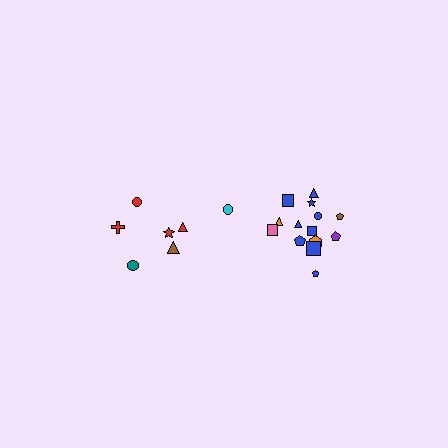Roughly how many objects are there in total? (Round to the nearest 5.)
Roughly 20 objects in total.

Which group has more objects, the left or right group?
The right group.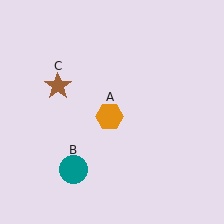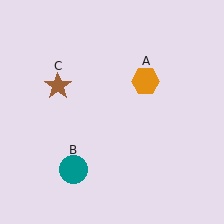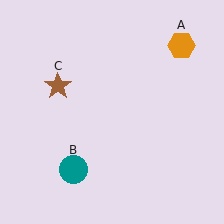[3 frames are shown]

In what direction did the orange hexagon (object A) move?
The orange hexagon (object A) moved up and to the right.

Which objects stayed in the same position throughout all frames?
Teal circle (object B) and brown star (object C) remained stationary.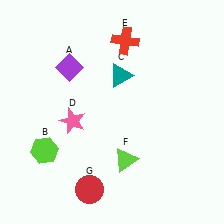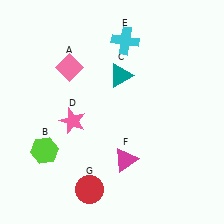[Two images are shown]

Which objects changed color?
A changed from purple to pink. E changed from red to cyan. F changed from lime to magenta.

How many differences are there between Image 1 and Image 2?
There are 3 differences between the two images.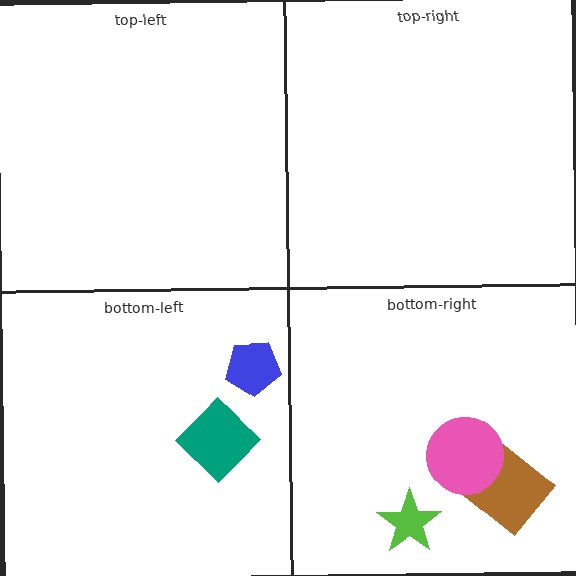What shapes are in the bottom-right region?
The brown diamond, the lime star, the pink circle.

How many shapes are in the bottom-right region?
3.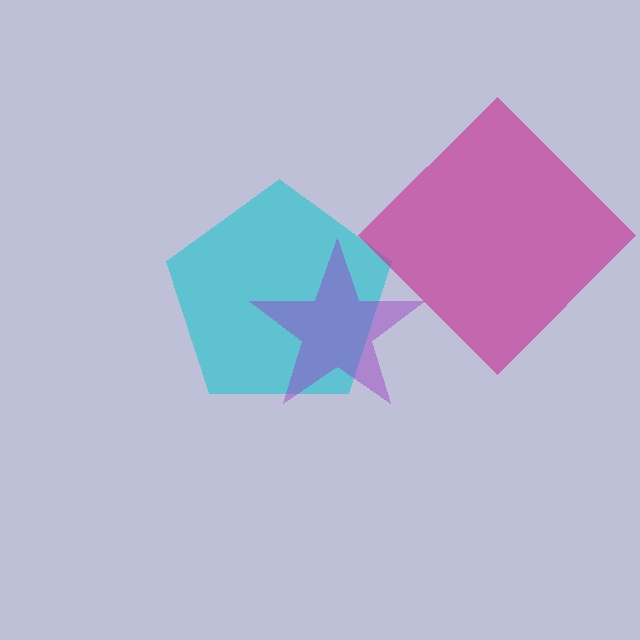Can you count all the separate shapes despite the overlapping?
Yes, there are 3 separate shapes.